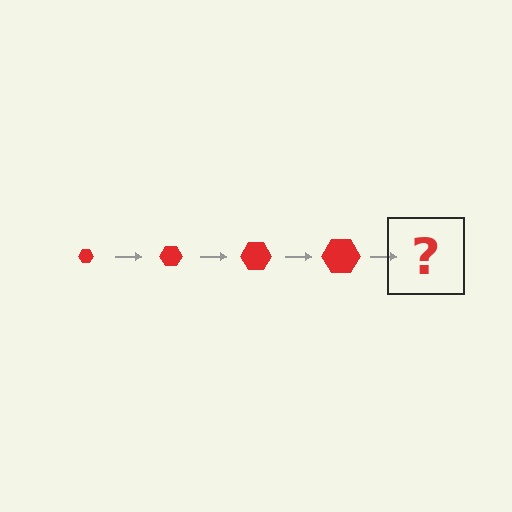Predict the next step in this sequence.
The next step is a red hexagon, larger than the previous one.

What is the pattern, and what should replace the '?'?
The pattern is that the hexagon gets progressively larger each step. The '?' should be a red hexagon, larger than the previous one.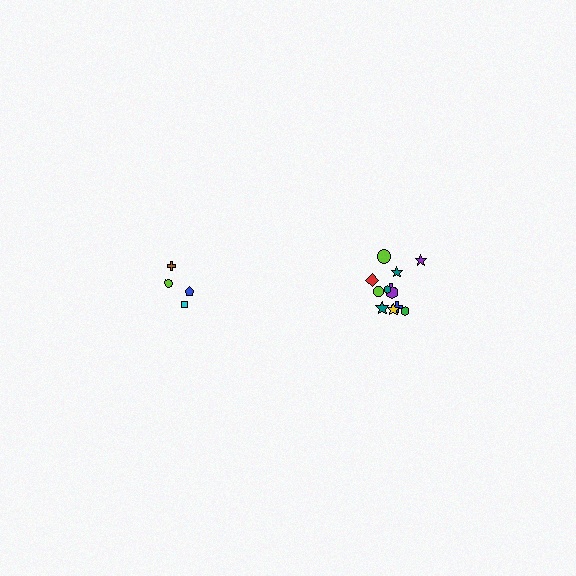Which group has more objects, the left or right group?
The right group.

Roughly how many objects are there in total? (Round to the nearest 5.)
Roughly 15 objects in total.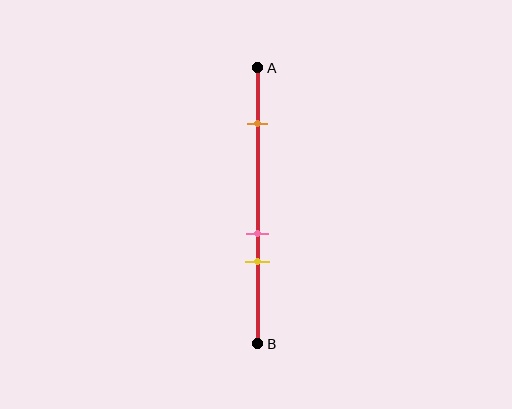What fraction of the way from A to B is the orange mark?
The orange mark is approximately 20% (0.2) of the way from A to B.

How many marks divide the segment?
There are 3 marks dividing the segment.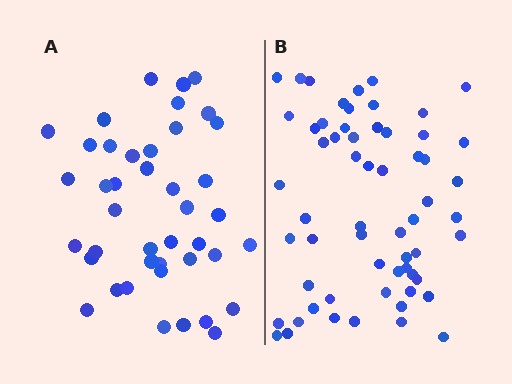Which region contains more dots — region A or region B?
Region B (the right region) has more dots.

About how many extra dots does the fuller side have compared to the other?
Region B has approximately 20 more dots than region A.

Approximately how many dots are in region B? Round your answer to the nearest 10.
About 60 dots.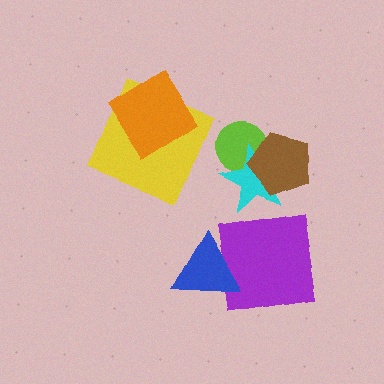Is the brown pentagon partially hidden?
No, no other shape covers it.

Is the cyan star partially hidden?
Yes, it is partially covered by another shape.